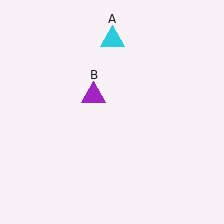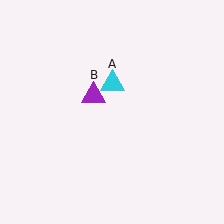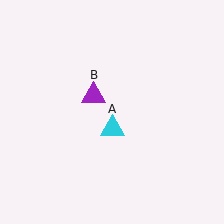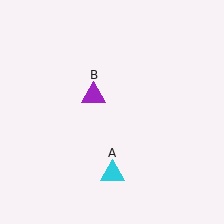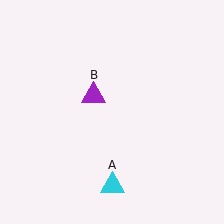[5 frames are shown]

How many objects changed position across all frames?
1 object changed position: cyan triangle (object A).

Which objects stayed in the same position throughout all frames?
Purple triangle (object B) remained stationary.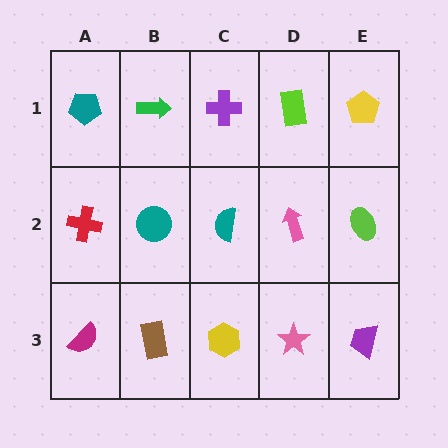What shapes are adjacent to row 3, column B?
A teal circle (row 2, column B), a magenta semicircle (row 3, column A), a yellow hexagon (row 3, column C).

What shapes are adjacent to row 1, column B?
A teal circle (row 2, column B), a teal pentagon (row 1, column A), a purple cross (row 1, column C).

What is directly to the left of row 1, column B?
A teal pentagon.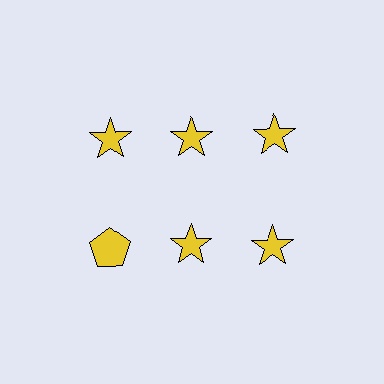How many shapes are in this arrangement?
There are 6 shapes arranged in a grid pattern.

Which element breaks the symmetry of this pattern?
The yellow pentagon in the second row, leftmost column breaks the symmetry. All other shapes are yellow stars.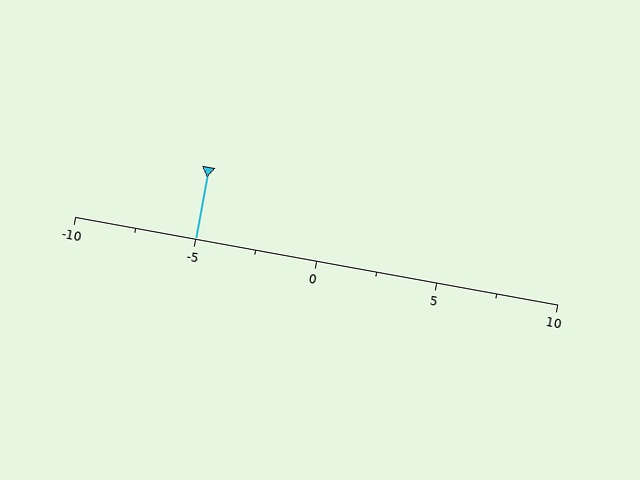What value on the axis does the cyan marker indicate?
The marker indicates approximately -5.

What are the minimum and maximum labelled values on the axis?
The axis runs from -10 to 10.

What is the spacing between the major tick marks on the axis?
The major ticks are spaced 5 apart.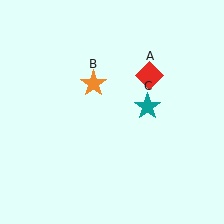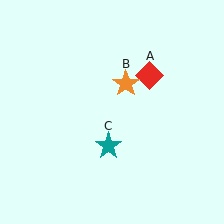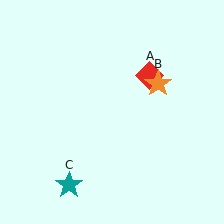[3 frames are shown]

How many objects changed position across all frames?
2 objects changed position: orange star (object B), teal star (object C).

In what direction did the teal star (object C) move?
The teal star (object C) moved down and to the left.